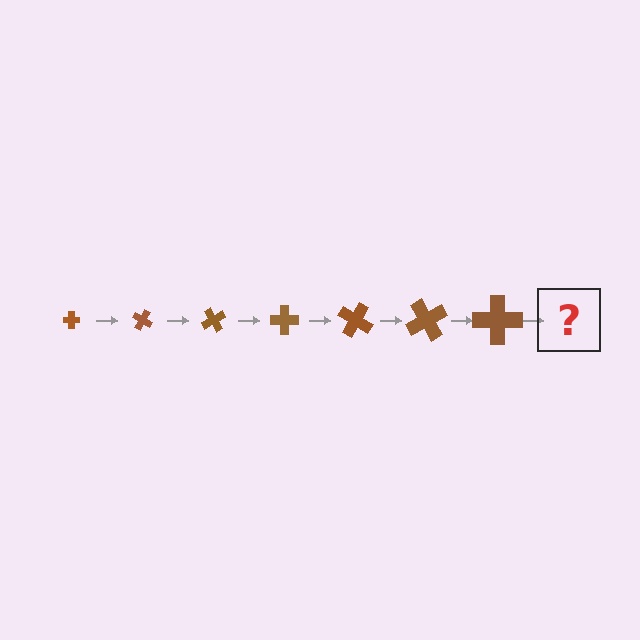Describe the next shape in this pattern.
It should be a cross, larger than the previous one and rotated 210 degrees from the start.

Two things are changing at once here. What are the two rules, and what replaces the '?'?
The two rules are that the cross grows larger each step and it rotates 30 degrees each step. The '?' should be a cross, larger than the previous one and rotated 210 degrees from the start.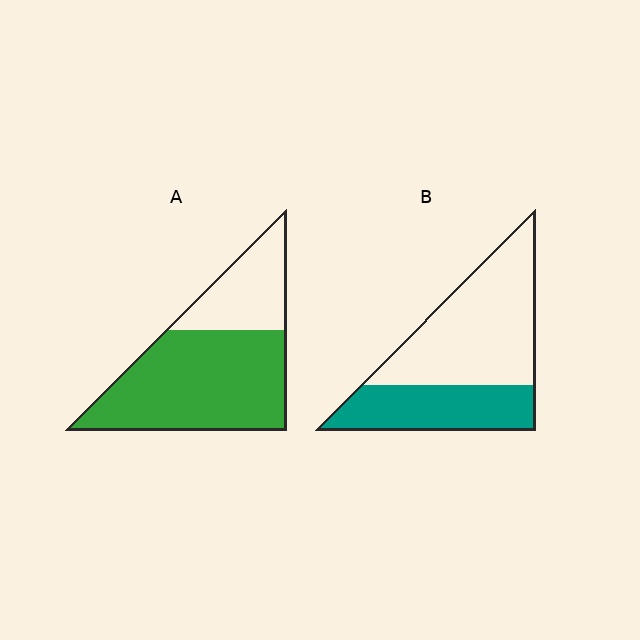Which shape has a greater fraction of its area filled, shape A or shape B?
Shape A.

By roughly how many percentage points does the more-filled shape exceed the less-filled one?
By roughly 35 percentage points (A over B).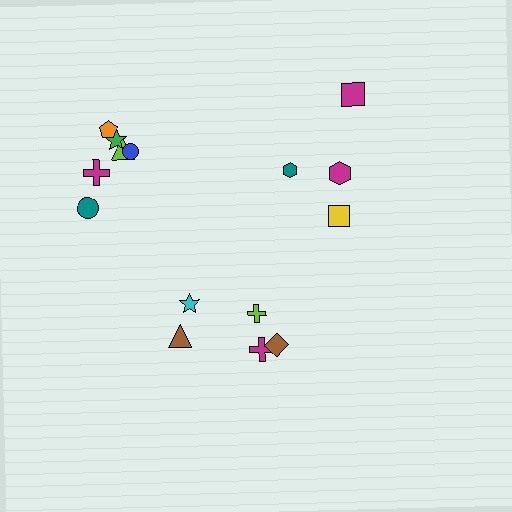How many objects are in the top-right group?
There are 4 objects.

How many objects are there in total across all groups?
There are 15 objects.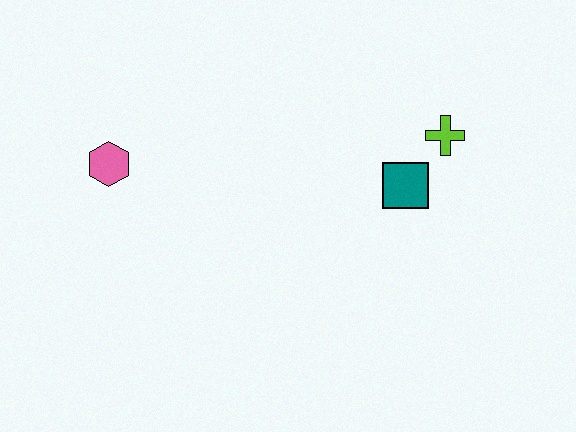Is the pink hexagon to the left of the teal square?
Yes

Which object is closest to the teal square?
The lime cross is closest to the teal square.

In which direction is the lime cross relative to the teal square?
The lime cross is above the teal square.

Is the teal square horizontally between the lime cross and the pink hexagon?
Yes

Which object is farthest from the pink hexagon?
The lime cross is farthest from the pink hexagon.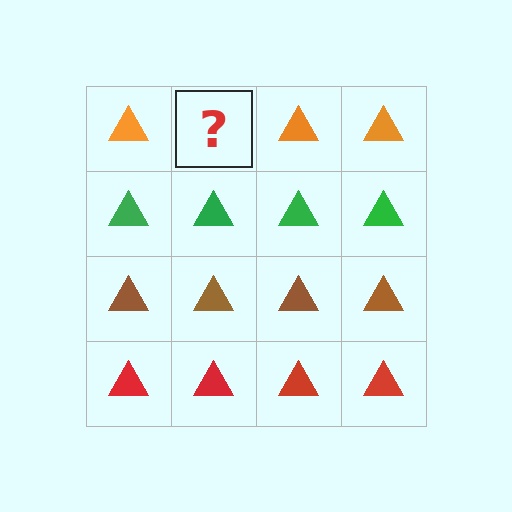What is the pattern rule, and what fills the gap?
The rule is that each row has a consistent color. The gap should be filled with an orange triangle.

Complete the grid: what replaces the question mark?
The question mark should be replaced with an orange triangle.